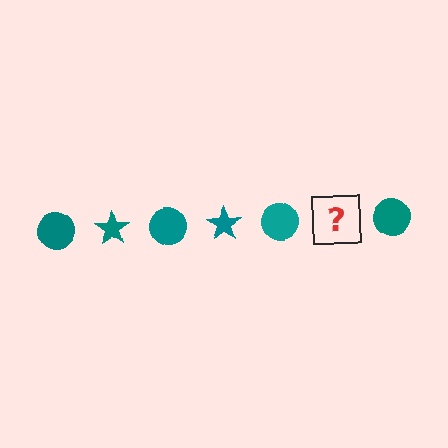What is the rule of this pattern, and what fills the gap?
The rule is that the pattern cycles through circle, star shapes in teal. The gap should be filled with a teal star.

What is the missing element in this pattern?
The missing element is a teal star.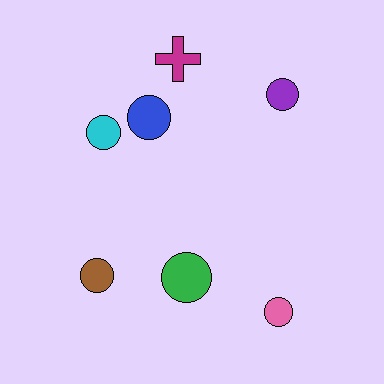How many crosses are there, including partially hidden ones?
There is 1 cross.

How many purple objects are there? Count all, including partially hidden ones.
There is 1 purple object.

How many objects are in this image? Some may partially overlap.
There are 7 objects.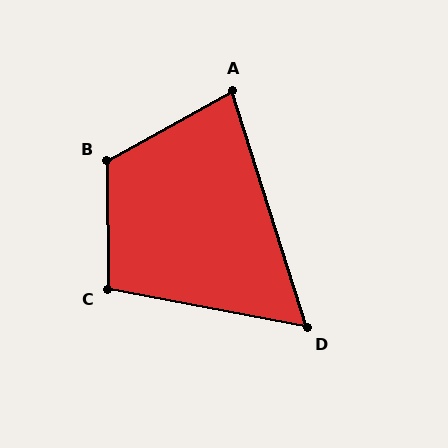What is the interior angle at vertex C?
Approximately 101 degrees (obtuse).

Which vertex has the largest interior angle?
B, at approximately 119 degrees.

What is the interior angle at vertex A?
Approximately 79 degrees (acute).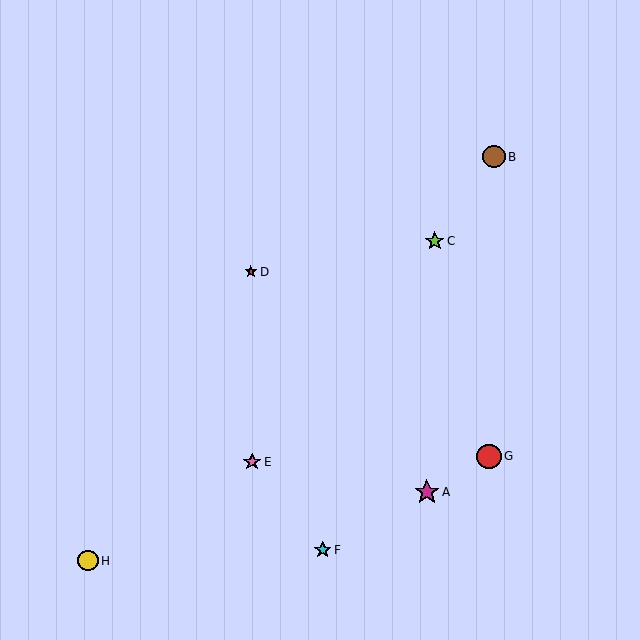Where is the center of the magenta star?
The center of the magenta star is at (427, 492).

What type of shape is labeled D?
Shape D is a red star.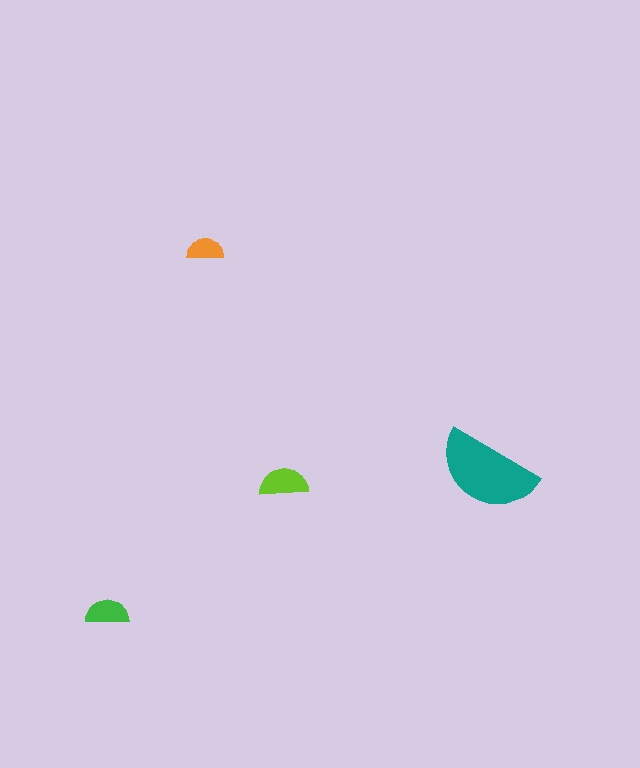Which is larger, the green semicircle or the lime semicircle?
The lime one.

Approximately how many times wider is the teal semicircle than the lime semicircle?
About 2 times wider.